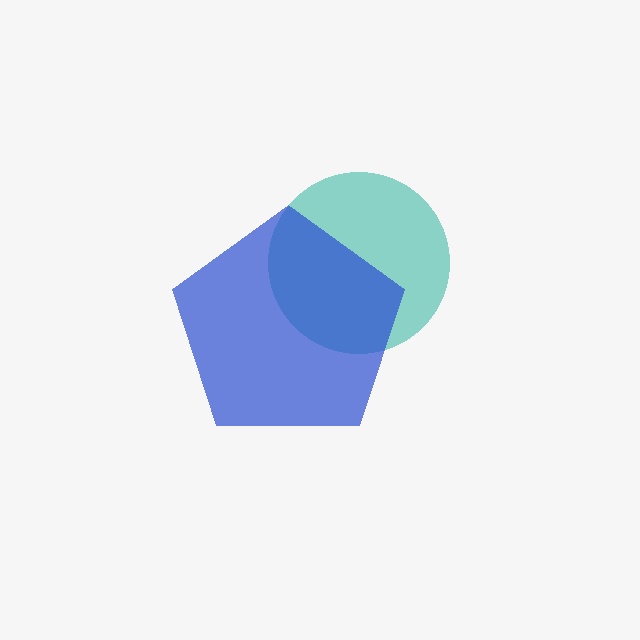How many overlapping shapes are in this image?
There are 2 overlapping shapes in the image.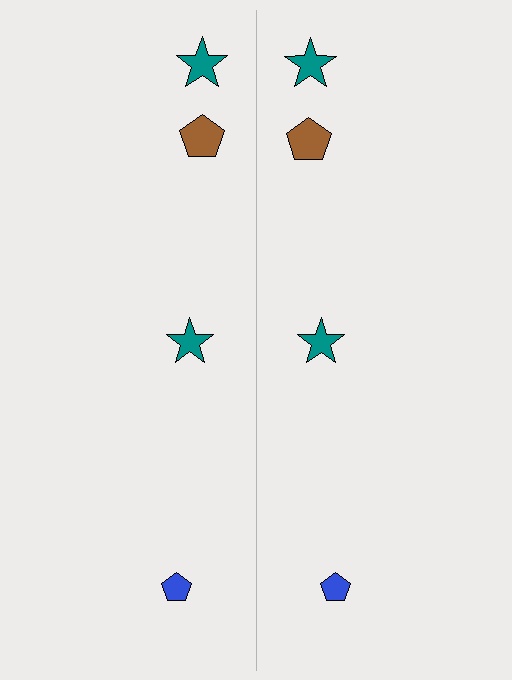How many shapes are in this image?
There are 8 shapes in this image.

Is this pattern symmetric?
Yes, this pattern has bilateral (reflection) symmetry.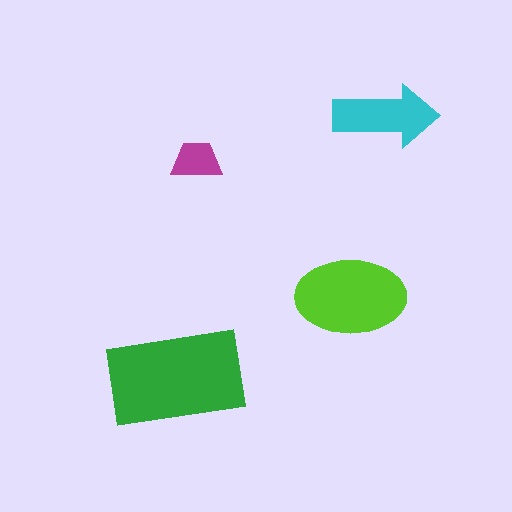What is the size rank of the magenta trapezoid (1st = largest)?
4th.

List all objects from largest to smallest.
The green rectangle, the lime ellipse, the cyan arrow, the magenta trapezoid.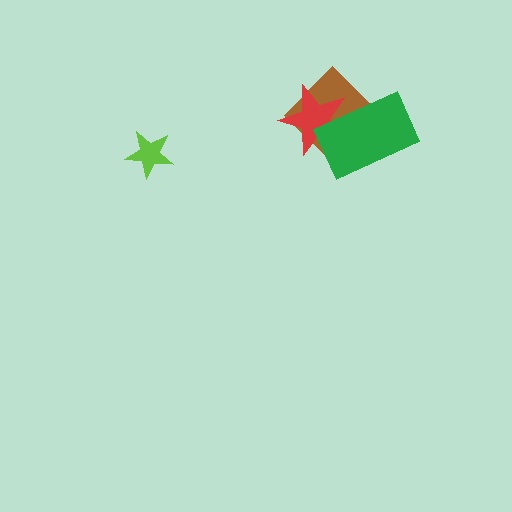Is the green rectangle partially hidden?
No, no other shape covers it.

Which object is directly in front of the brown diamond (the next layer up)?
The red star is directly in front of the brown diamond.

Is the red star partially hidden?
Yes, it is partially covered by another shape.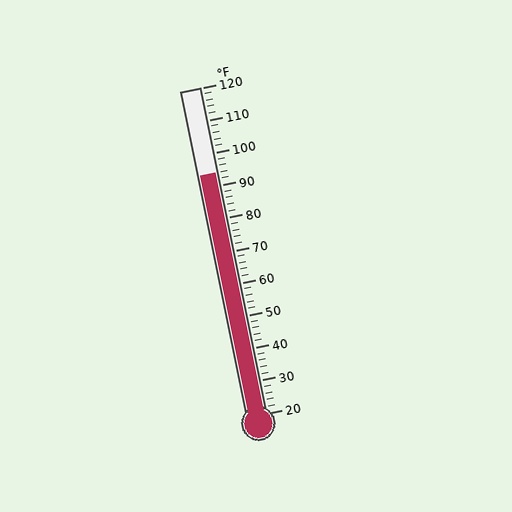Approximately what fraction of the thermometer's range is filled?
The thermometer is filled to approximately 75% of its range.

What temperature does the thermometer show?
The thermometer shows approximately 94°F.